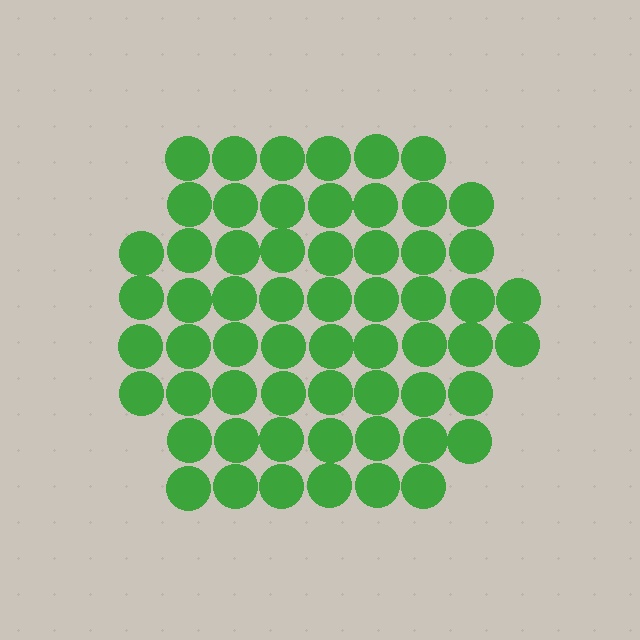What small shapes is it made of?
It is made of small circles.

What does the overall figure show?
The overall figure shows a hexagon.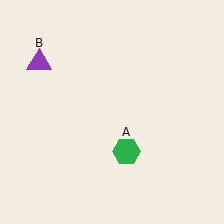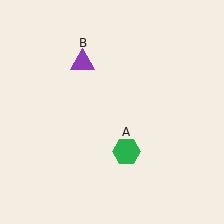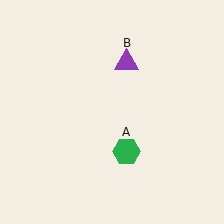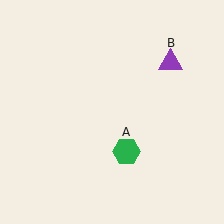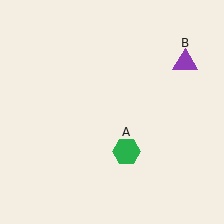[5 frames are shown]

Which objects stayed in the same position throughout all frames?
Green hexagon (object A) remained stationary.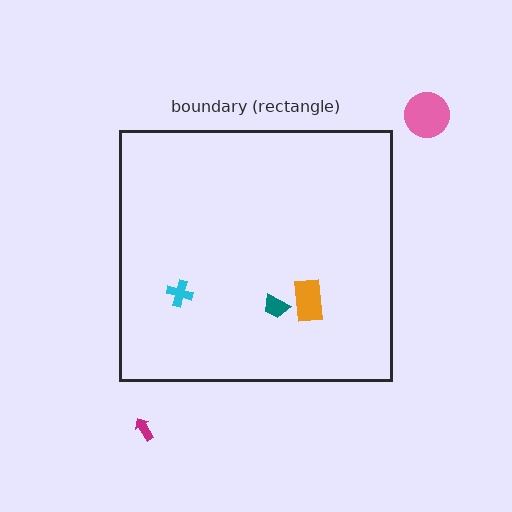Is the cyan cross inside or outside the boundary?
Inside.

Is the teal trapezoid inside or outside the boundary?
Inside.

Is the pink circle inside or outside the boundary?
Outside.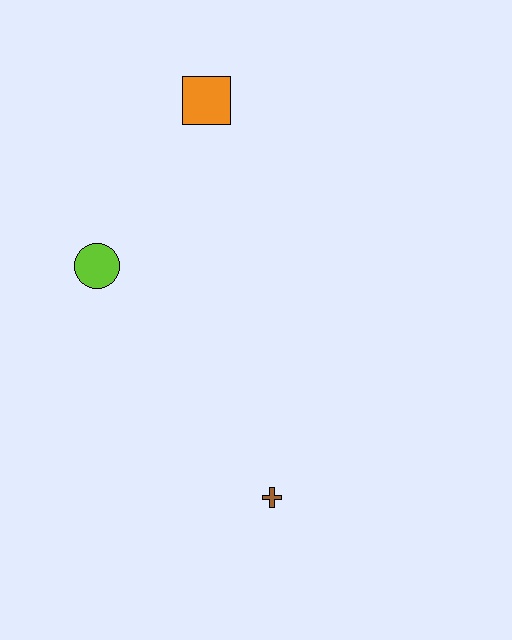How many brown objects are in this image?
There is 1 brown object.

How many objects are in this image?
There are 3 objects.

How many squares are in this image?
There is 1 square.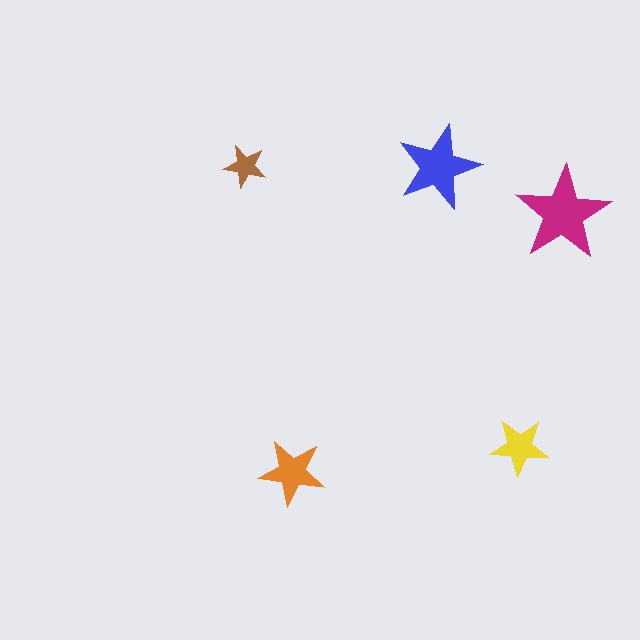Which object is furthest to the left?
The brown star is leftmost.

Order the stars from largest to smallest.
the magenta one, the blue one, the orange one, the yellow one, the brown one.